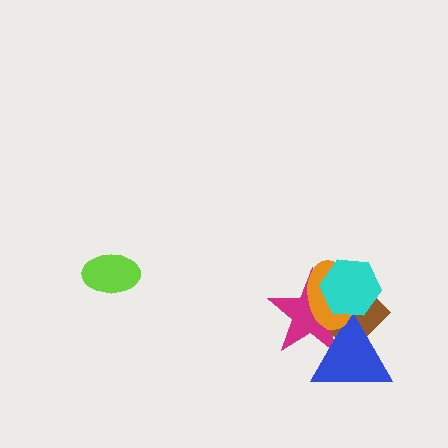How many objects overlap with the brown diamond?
4 objects overlap with the brown diamond.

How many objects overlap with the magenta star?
4 objects overlap with the magenta star.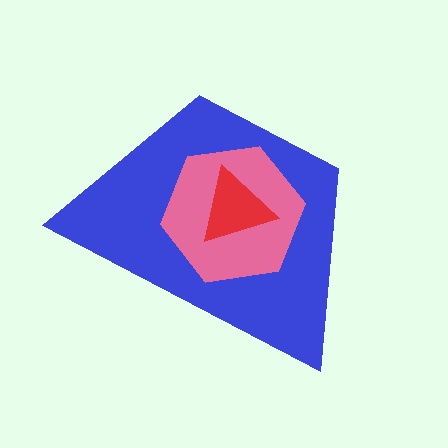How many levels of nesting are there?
3.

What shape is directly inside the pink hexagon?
The red triangle.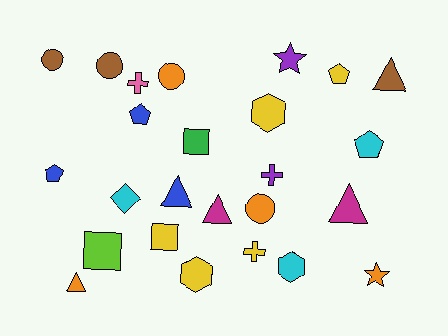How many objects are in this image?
There are 25 objects.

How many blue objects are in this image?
There are 3 blue objects.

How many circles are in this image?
There are 4 circles.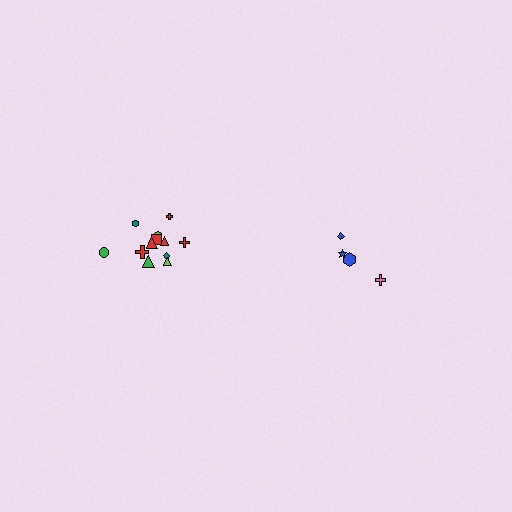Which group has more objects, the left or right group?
The left group.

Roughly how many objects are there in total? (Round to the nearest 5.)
Roughly 15 objects in total.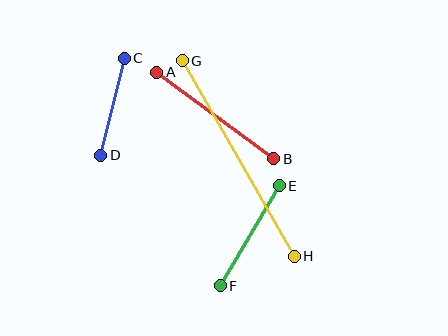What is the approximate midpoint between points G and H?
The midpoint is at approximately (238, 159) pixels.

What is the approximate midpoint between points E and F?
The midpoint is at approximately (250, 236) pixels.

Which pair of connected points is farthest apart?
Points G and H are farthest apart.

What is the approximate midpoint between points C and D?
The midpoint is at approximately (113, 107) pixels.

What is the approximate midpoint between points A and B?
The midpoint is at approximately (215, 115) pixels.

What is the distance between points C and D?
The distance is approximately 100 pixels.